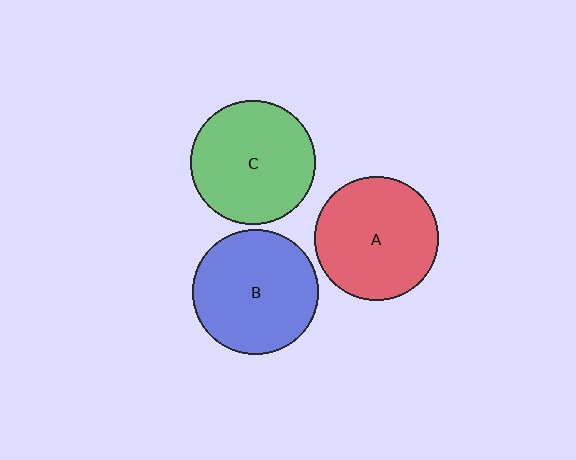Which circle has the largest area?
Circle B (blue).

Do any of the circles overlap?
No, none of the circles overlap.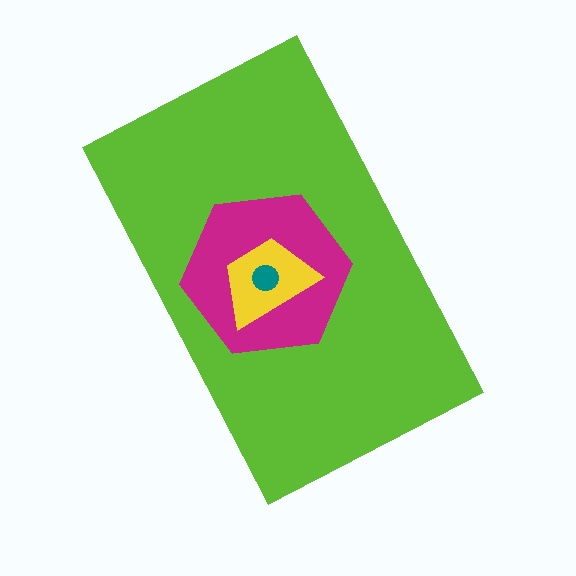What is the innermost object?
The teal circle.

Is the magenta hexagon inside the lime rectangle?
Yes.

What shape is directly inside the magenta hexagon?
The yellow trapezoid.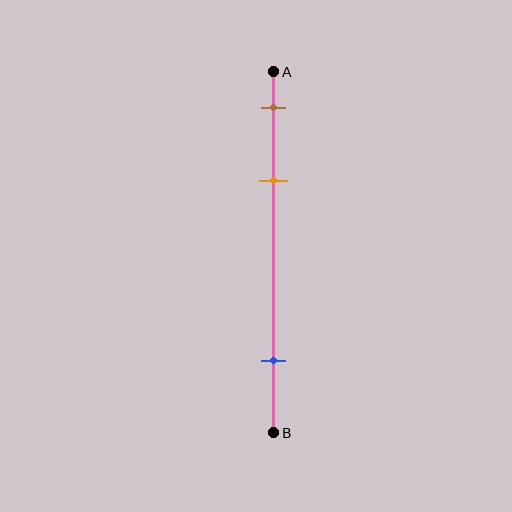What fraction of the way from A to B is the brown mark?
The brown mark is approximately 10% (0.1) of the way from A to B.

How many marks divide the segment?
There are 3 marks dividing the segment.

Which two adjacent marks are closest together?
The brown and orange marks are the closest adjacent pair.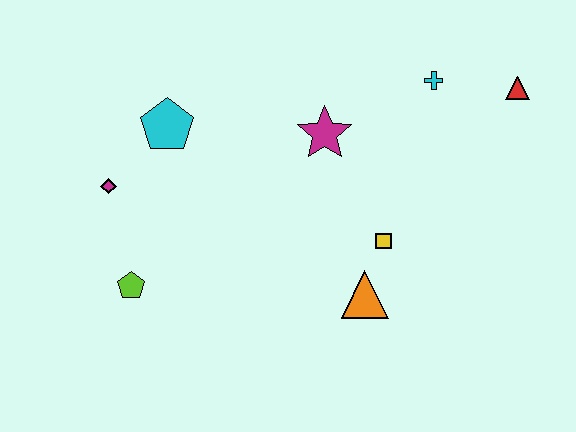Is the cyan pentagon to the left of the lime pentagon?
No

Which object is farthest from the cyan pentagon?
The red triangle is farthest from the cyan pentagon.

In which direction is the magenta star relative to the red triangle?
The magenta star is to the left of the red triangle.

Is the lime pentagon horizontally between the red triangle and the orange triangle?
No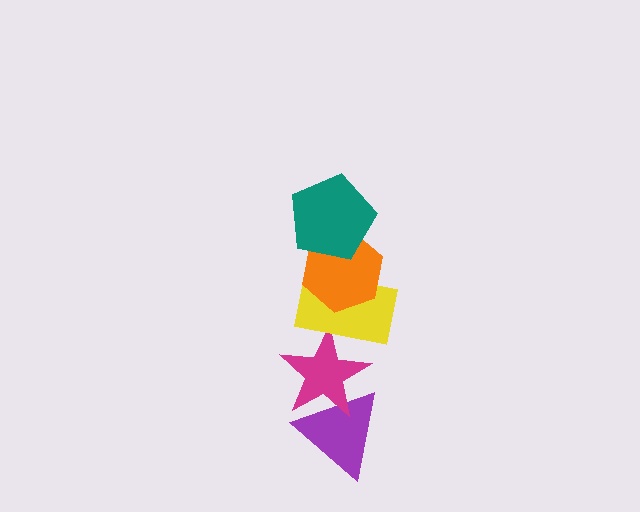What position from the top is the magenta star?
The magenta star is 4th from the top.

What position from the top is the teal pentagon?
The teal pentagon is 1st from the top.